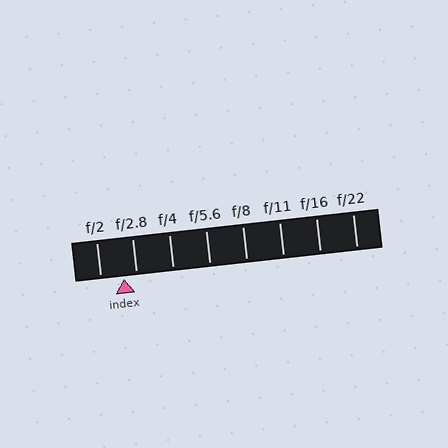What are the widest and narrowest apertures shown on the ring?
The widest aperture shown is f/2 and the narrowest is f/22.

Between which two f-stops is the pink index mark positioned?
The index mark is between f/2 and f/2.8.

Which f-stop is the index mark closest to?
The index mark is closest to f/2.8.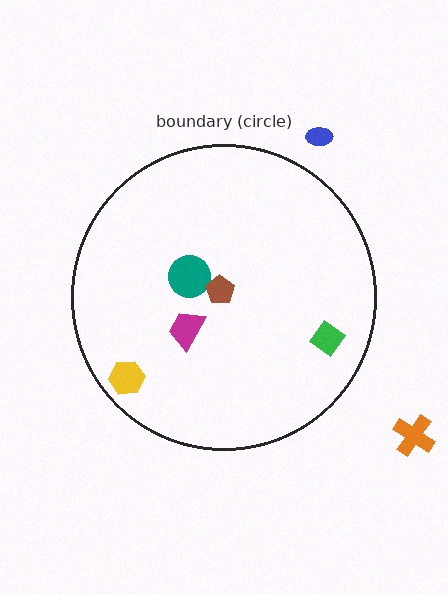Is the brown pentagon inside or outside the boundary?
Inside.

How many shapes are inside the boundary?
5 inside, 2 outside.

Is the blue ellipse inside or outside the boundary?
Outside.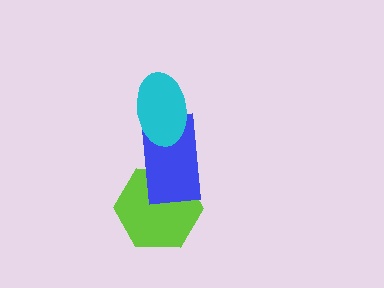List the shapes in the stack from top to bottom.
From top to bottom: the cyan ellipse, the blue rectangle, the lime hexagon.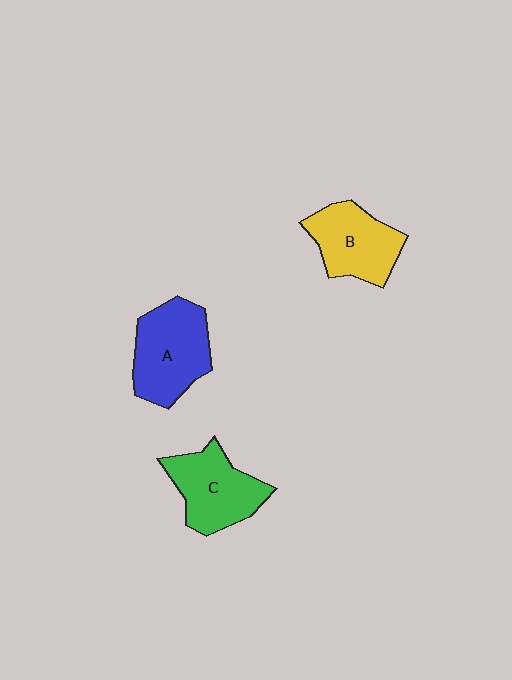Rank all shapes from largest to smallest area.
From largest to smallest: A (blue), C (green), B (yellow).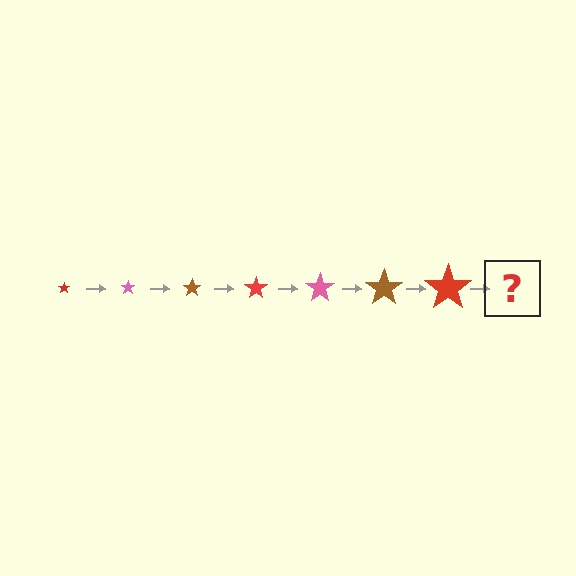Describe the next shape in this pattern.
It should be a pink star, larger than the previous one.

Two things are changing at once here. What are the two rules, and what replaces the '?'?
The two rules are that the star grows larger each step and the color cycles through red, pink, and brown. The '?' should be a pink star, larger than the previous one.